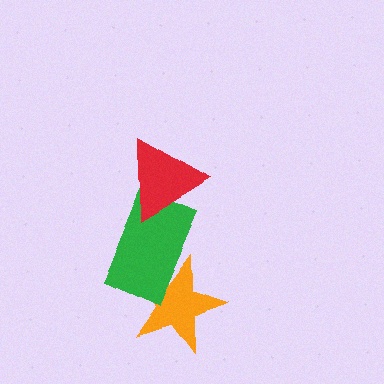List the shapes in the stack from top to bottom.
From top to bottom: the red triangle, the green rectangle, the orange star.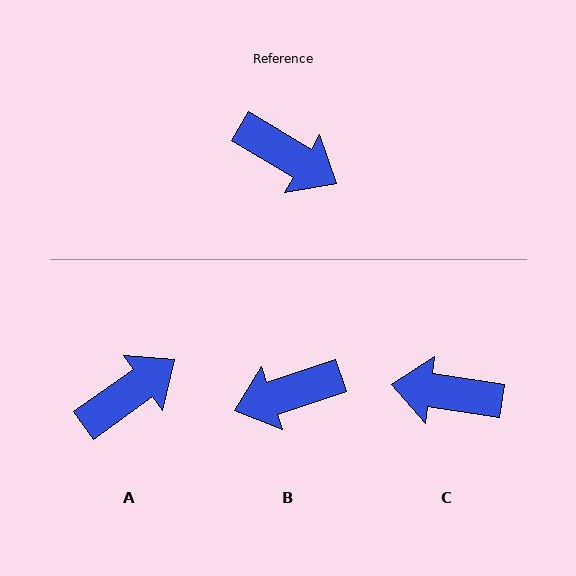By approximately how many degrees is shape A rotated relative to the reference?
Approximately 67 degrees counter-clockwise.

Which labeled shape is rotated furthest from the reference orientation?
C, about 157 degrees away.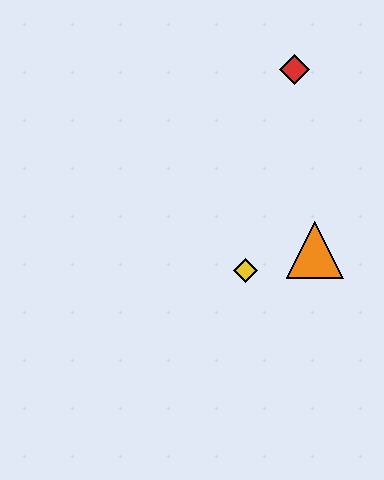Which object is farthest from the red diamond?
The yellow diamond is farthest from the red diamond.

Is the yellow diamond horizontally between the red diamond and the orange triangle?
No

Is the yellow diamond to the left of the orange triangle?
Yes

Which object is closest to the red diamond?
The orange triangle is closest to the red diamond.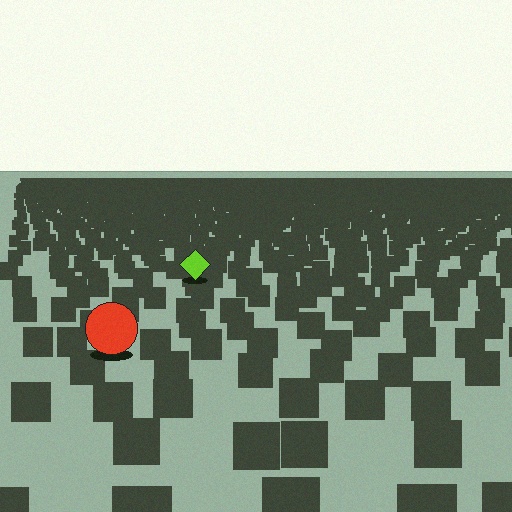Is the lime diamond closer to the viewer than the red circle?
No. The red circle is closer — you can tell from the texture gradient: the ground texture is coarser near it.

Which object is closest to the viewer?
The red circle is closest. The texture marks near it are larger and more spread out.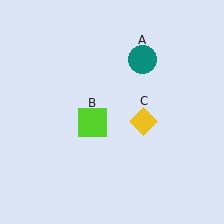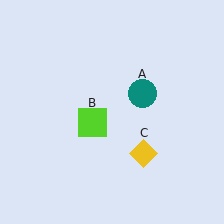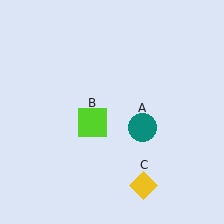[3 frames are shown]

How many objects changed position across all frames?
2 objects changed position: teal circle (object A), yellow diamond (object C).